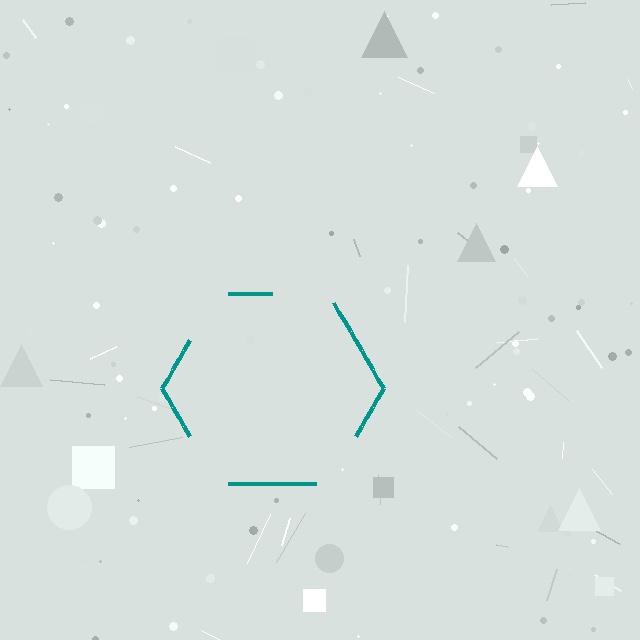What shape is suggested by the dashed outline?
The dashed outline suggests a hexagon.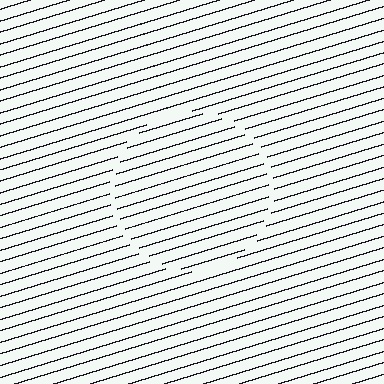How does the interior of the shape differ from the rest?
The interior of the shape contains the same grating, shifted by half a period — the contour is defined by the phase discontinuity where line-ends from the inner and outer gratings abut.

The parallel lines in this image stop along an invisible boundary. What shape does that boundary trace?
An illusory circle. The interior of the shape contains the same grating, shifted by half a period — the contour is defined by the phase discontinuity where line-ends from the inner and outer gratings abut.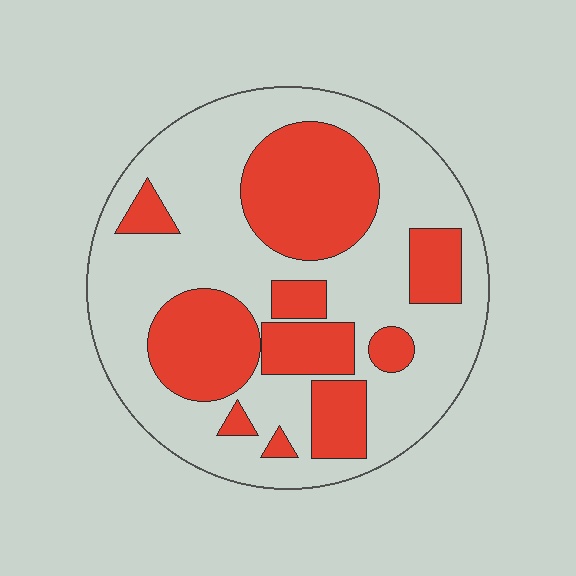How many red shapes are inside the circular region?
10.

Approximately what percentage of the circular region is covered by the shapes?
Approximately 35%.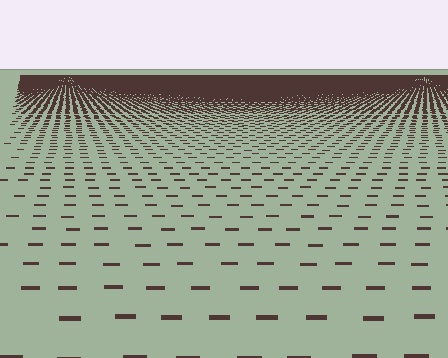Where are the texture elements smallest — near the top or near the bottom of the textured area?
Near the top.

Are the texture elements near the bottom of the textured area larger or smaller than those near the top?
Larger. Near the bottom, elements are closer to the viewer and appear at a bigger on-screen size.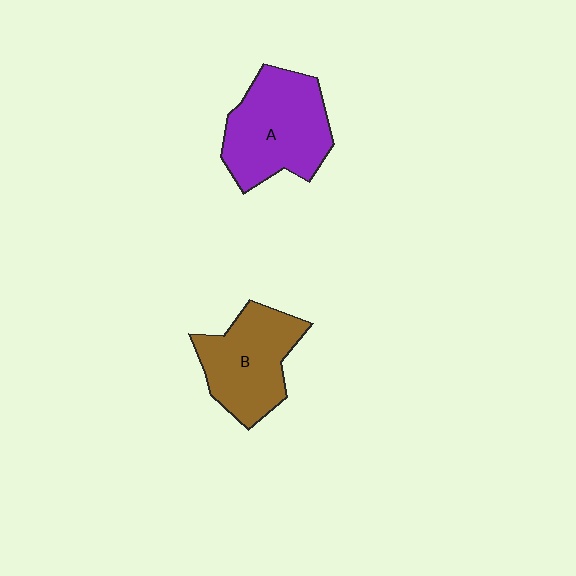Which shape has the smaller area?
Shape B (brown).